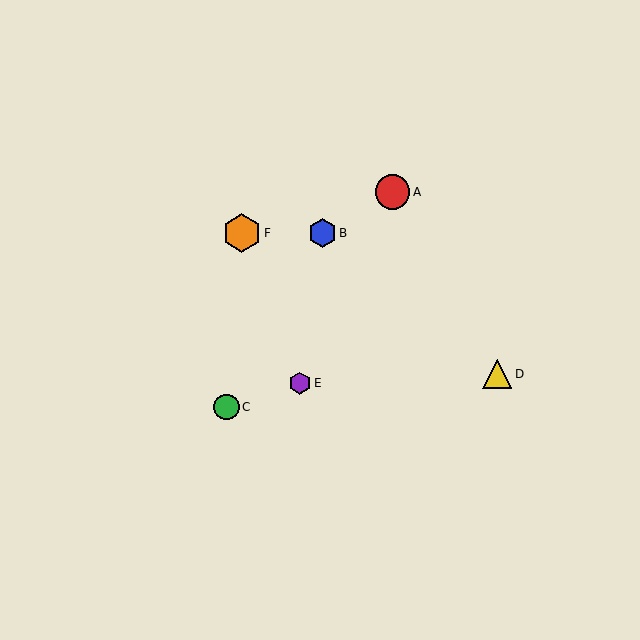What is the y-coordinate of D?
Object D is at y≈374.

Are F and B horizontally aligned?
Yes, both are at y≈233.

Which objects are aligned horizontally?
Objects B, F are aligned horizontally.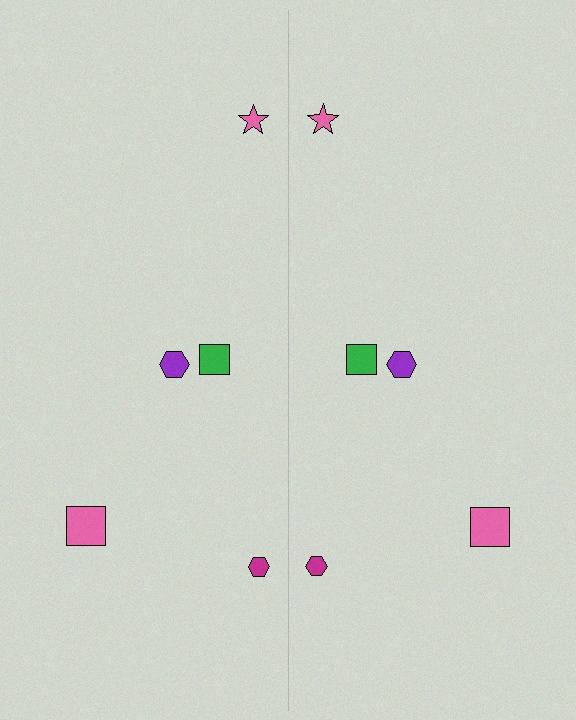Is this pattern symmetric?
Yes, this pattern has bilateral (reflection) symmetry.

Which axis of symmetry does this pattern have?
The pattern has a vertical axis of symmetry running through the center of the image.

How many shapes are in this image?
There are 10 shapes in this image.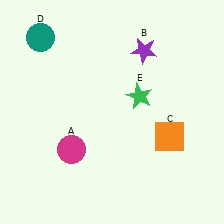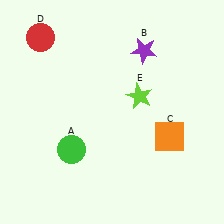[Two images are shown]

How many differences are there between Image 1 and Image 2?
There are 3 differences between the two images.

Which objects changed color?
A changed from magenta to green. D changed from teal to red. E changed from green to lime.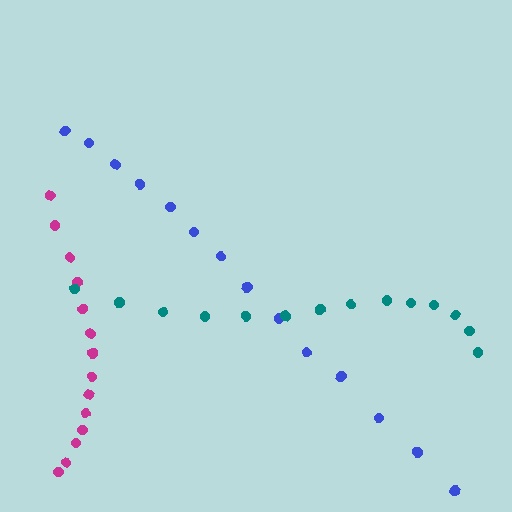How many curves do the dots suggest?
There are 3 distinct paths.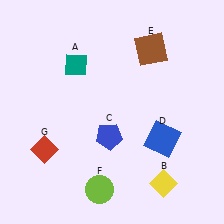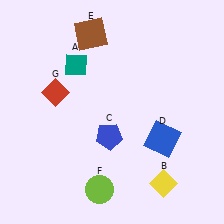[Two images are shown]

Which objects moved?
The objects that moved are: the brown square (E), the red diamond (G).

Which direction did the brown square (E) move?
The brown square (E) moved left.